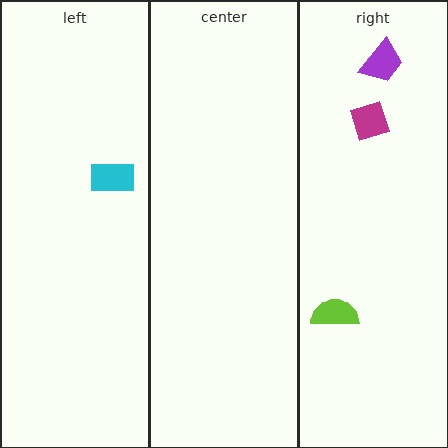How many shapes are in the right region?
3.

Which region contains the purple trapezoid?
The right region.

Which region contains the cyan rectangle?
The left region.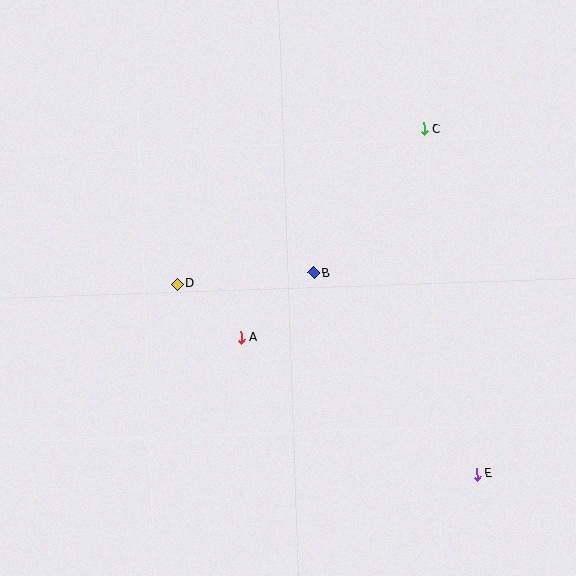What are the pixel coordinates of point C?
Point C is at (424, 129).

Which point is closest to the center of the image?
Point B at (314, 273) is closest to the center.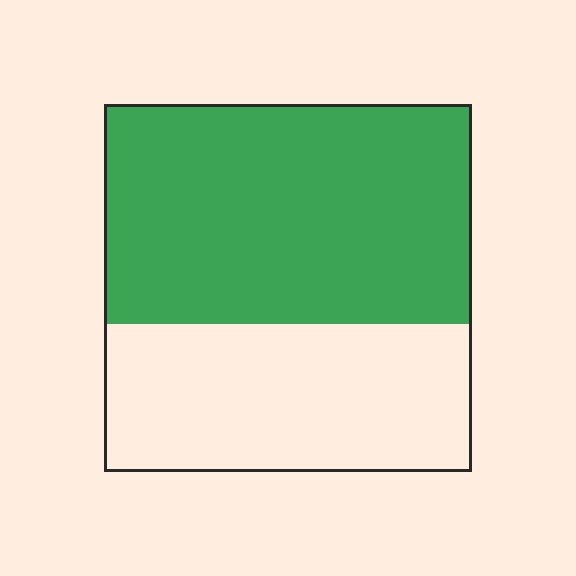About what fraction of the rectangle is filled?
About three fifths (3/5).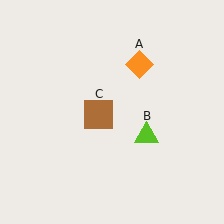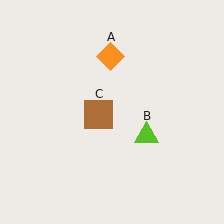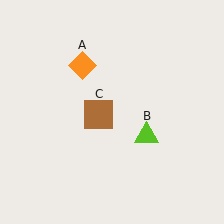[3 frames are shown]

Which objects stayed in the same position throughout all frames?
Lime triangle (object B) and brown square (object C) remained stationary.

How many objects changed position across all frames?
1 object changed position: orange diamond (object A).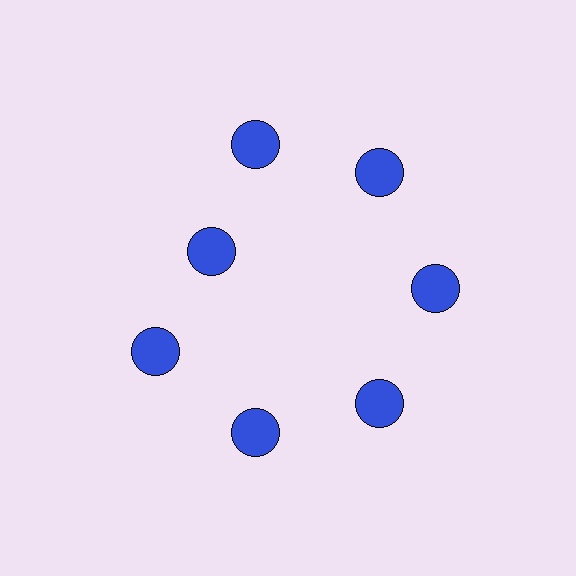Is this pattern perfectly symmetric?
No. The 7 blue circles are arranged in a ring, but one element near the 10 o'clock position is pulled inward toward the center, breaking the 7-fold rotational symmetry.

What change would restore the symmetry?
The symmetry would be restored by moving it outward, back onto the ring so that all 7 circles sit at equal angles and equal distance from the center.